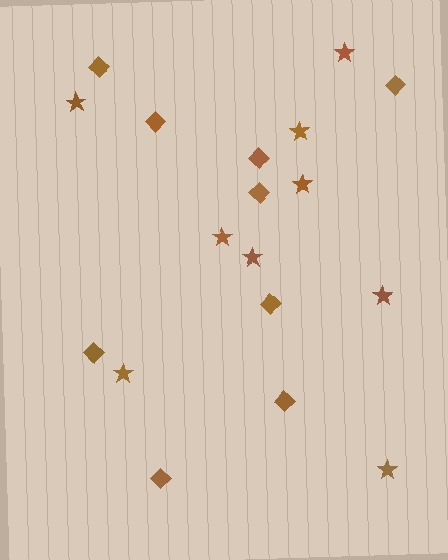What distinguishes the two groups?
There are 2 groups: one group of stars (9) and one group of diamonds (9).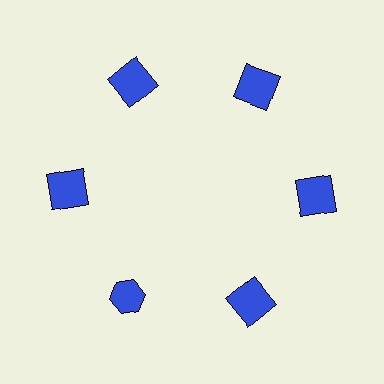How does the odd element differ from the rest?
It has a different shape: hexagon instead of square.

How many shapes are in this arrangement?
There are 6 shapes arranged in a ring pattern.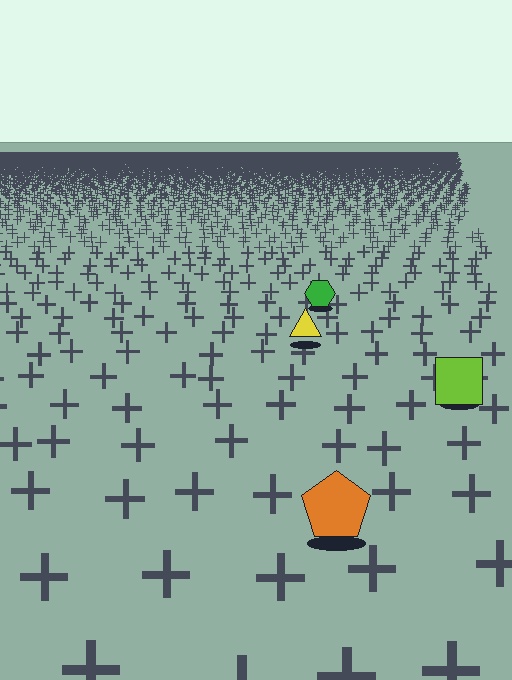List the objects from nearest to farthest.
From nearest to farthest: the orange pentagon, the lime square, the yellow triangle, the green hexagon.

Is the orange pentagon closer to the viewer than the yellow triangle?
Yes. The orange pentagon is closer — you can tell from the texture gradient: the ground texture is coarser near it.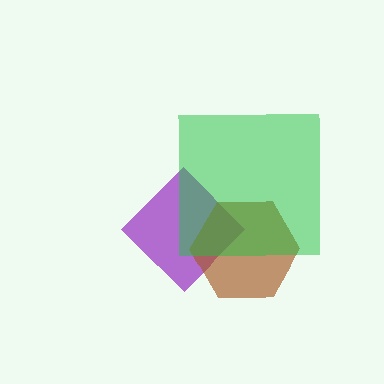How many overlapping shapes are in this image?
There are 3 overlapping shapes in the image.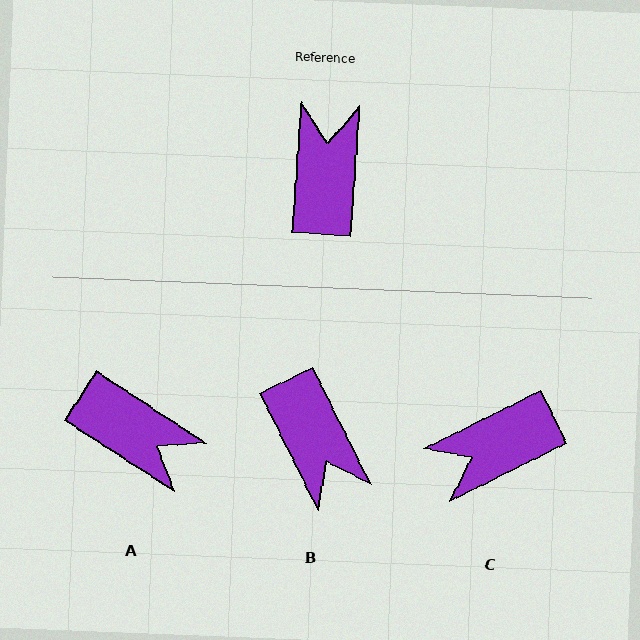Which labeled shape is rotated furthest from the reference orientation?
B, about 150 degrees away.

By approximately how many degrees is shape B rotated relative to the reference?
Approximately 150 degrees clockwise.